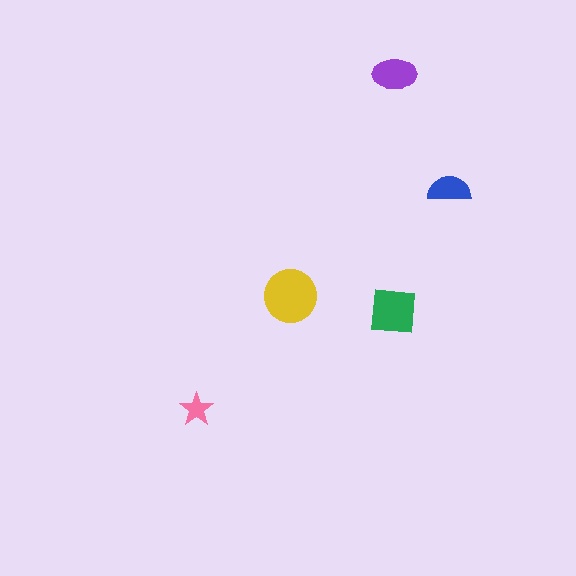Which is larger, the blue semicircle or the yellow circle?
The yellow circle.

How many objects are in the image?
There are 5 objects in the image.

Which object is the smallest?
The pink star.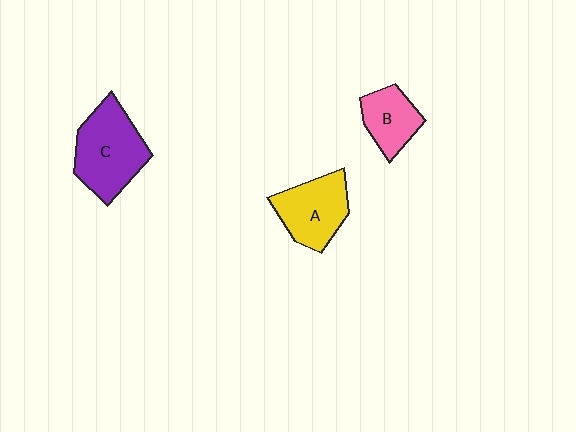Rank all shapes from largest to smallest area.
From largest to smallest: C (purple), A (yellow), B (pink).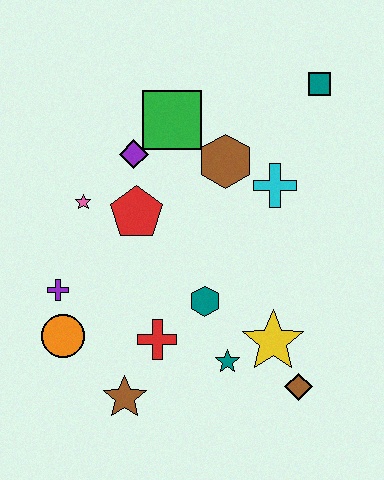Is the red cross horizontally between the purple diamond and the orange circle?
No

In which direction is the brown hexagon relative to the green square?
The brown hexagon is to the right of the green square.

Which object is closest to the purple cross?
The orange circle is closest to the purple cross.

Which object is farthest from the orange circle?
The teal square is farthest from the orange circle.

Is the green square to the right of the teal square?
No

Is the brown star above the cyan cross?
No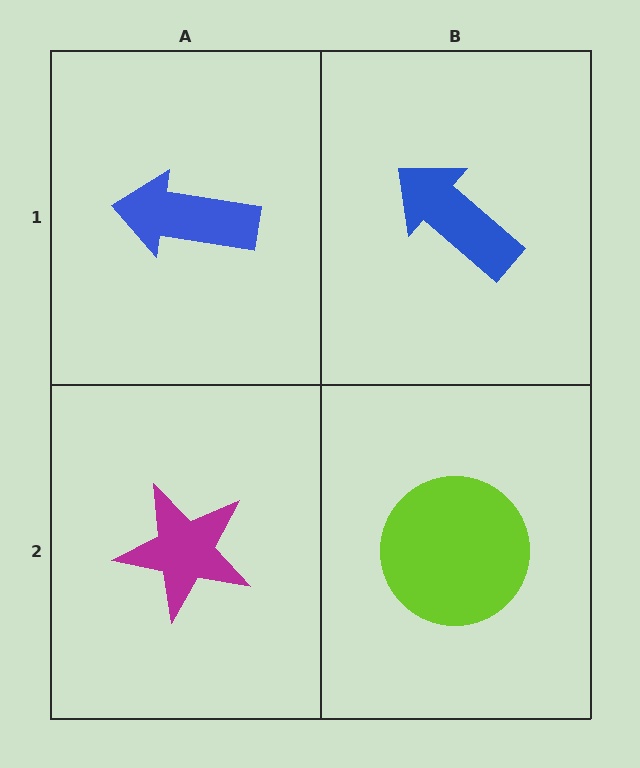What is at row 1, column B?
A blue arrow.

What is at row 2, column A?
A magenta star.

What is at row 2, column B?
A lime circle.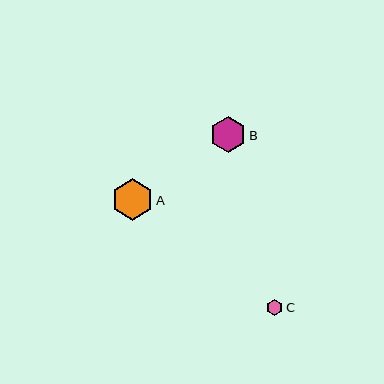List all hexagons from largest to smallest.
From largest to smallest: A, B, C.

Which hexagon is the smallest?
Hexagon C is the smallest with a size of approximately 16 pixels.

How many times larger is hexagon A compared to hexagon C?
Hexagon A is approximately 2.5 times the size of hexagon C.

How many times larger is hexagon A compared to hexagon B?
Hexagon A is approximately 1.1 times the size of hexagon B.